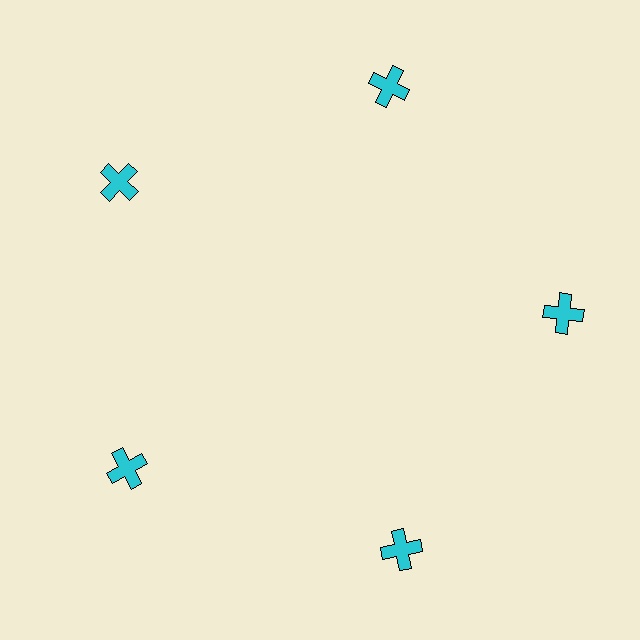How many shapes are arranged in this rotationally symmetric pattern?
There are 5 shapes, arranged in 5 groups of 1.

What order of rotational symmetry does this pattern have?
This pattern has 5-fold rotational symmetry.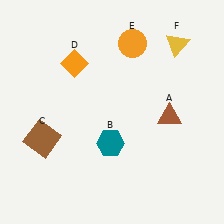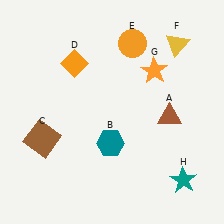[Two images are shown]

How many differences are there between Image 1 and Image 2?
There are 2 differences between the two images.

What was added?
An orange star (G), a teal star (H) were added in Image 2.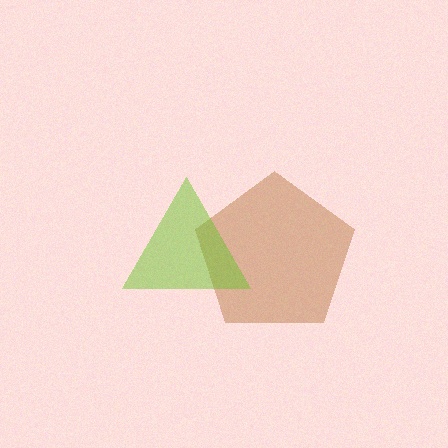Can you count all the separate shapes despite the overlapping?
Yes, there are 2 separate shapes.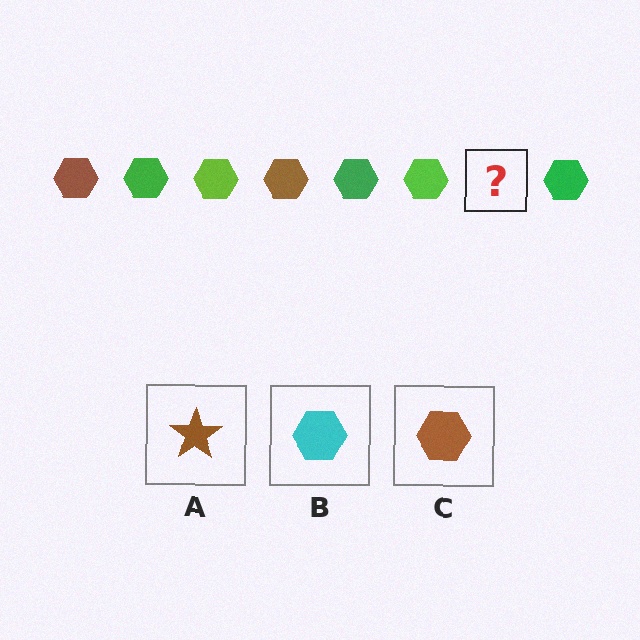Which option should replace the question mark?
Option C.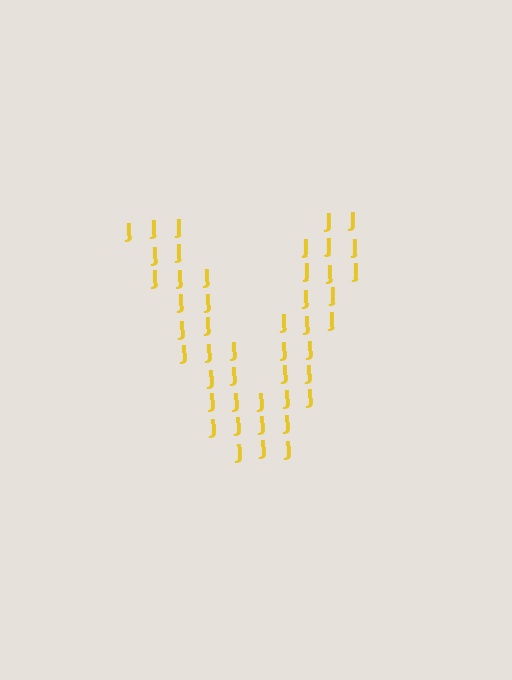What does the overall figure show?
The overall figure shows the letter V.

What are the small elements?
The small elements are letter J's.